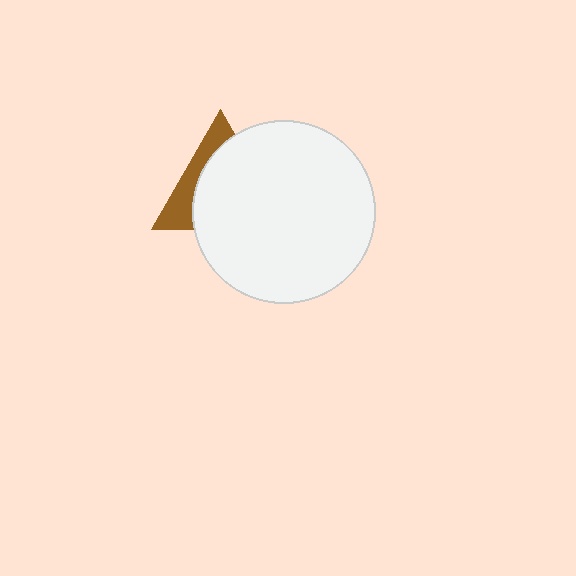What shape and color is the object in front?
The object in front is a white circle.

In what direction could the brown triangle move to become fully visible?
The brown triangle could move toward the upper-left. That would shift it out from behind the white circle entirely.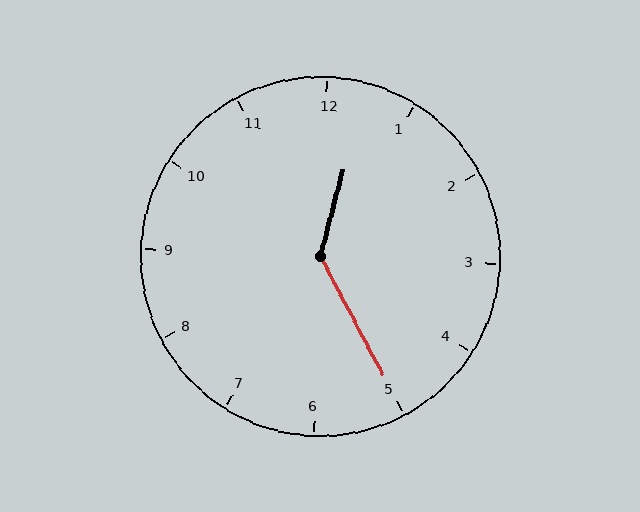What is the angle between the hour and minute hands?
Approximately 138 degrees.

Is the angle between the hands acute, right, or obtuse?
It is obtuse.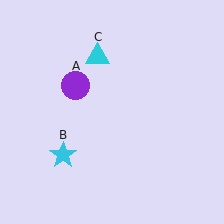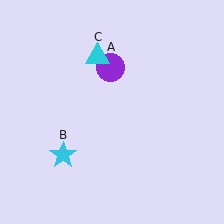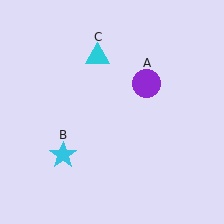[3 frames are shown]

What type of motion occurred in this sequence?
The purple circle (object A) rotated clockwise around the center of the scene.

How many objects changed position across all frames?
1 object changed position: purple circle (object A).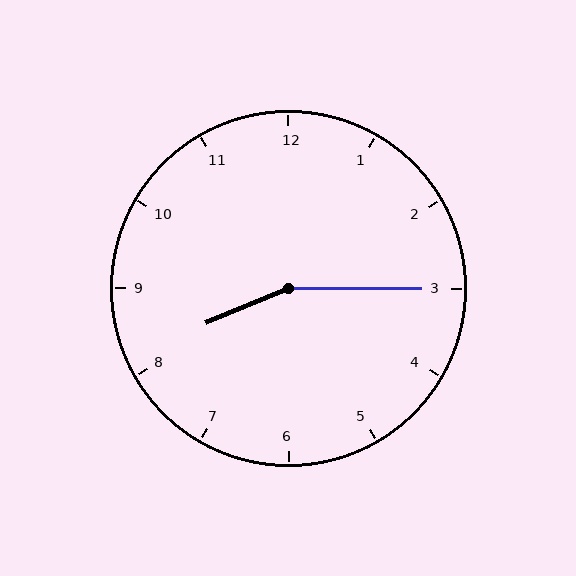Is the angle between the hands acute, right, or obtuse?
It is obtuse.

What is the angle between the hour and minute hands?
Approximately 158 degrees.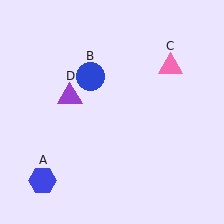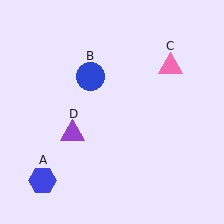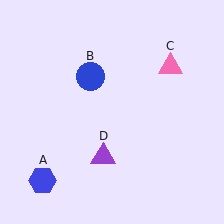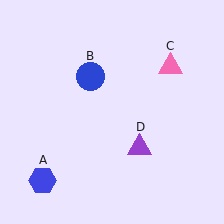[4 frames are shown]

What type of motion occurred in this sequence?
The purple triangle (object D) rotated counterclockwise around the center of the scene.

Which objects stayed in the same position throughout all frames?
Blue hexagon (object A) and blue circle (object B) and pink triangle (object C) remained stationary.